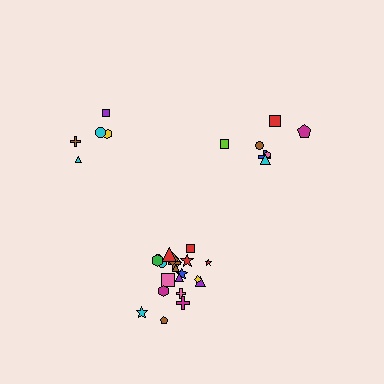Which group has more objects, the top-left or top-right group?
The top-right group.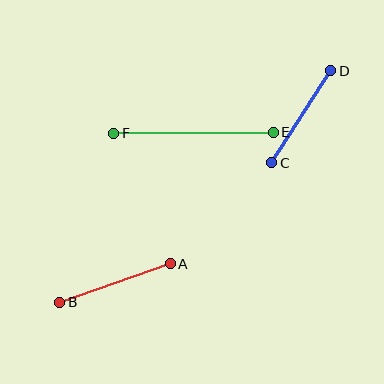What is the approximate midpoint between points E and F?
The midpoint is at approximately (193, 133) pixels.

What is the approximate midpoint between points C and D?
The midpoint is at approximately (301, 117) pixels.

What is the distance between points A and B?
The distance is approximately 117 pixels.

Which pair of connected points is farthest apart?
Points E and F are farthest apart.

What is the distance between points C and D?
The distance is approximately 109 pixels.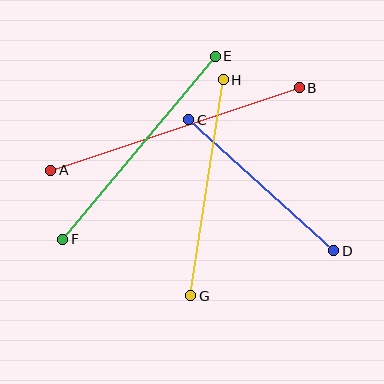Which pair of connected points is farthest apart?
Points A and B are farthest apart.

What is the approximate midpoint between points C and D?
The midpoint is at approximately (261, 185) pixels.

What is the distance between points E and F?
The distance is approximately 238 pixels.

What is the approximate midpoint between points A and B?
The midpoint is at approximately (175, 129) pixels.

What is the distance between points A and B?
The distance is approximately 262 pixels.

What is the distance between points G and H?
The distance is approximately 218 pixels.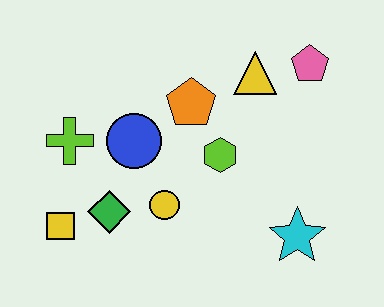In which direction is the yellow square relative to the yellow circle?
The yellow square is to the left of the yellow circle.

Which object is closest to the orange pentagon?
The lime hexagon is closest to the orange pentagon.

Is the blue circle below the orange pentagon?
Yes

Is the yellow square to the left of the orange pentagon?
Yes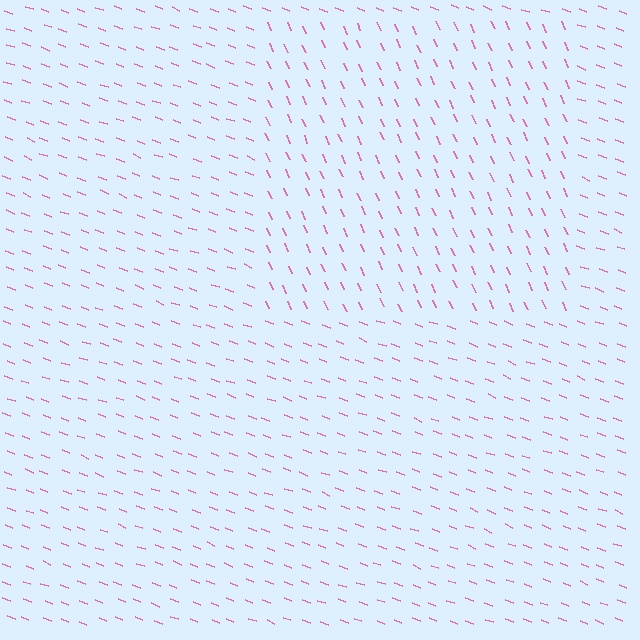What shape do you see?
I see a rectangle.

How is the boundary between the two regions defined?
The boundary is defined purely by a change in line orientation (approximately 45 degrees difference). All lines are the same color and thickness.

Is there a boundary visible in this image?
Yes, there is a texture boundary formed by a change in line orientation.